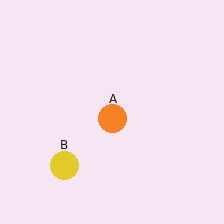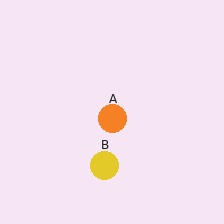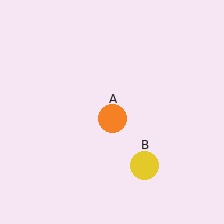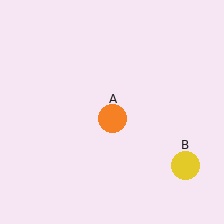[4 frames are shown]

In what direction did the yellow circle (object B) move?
The yellow circle (object B) moved right.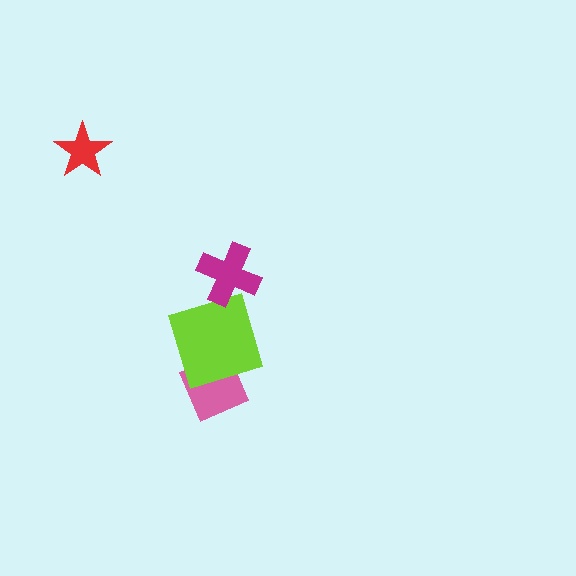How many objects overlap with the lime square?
1 object overlaps with the lime square.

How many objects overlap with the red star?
0 objects overlap with the red star.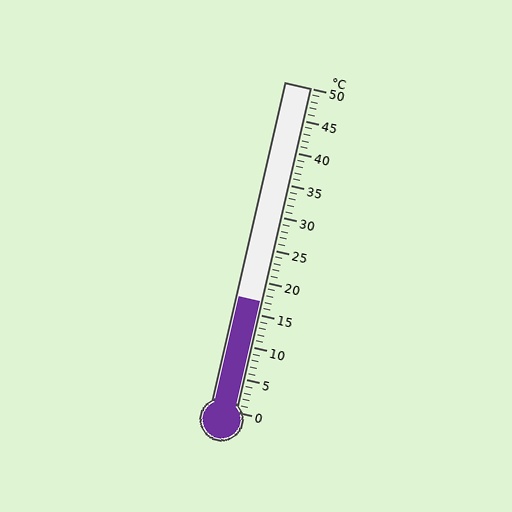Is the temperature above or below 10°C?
The temperature is above 10°C.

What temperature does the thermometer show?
The thermometer shows approximately 17°C.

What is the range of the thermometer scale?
The thermometer scale ranges from 0°C to 50°C.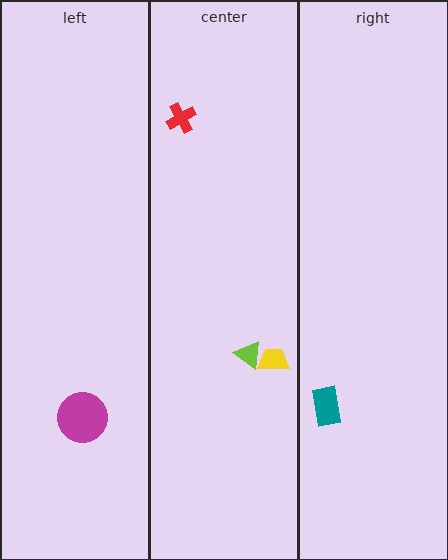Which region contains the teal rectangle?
The right region.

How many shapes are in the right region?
1.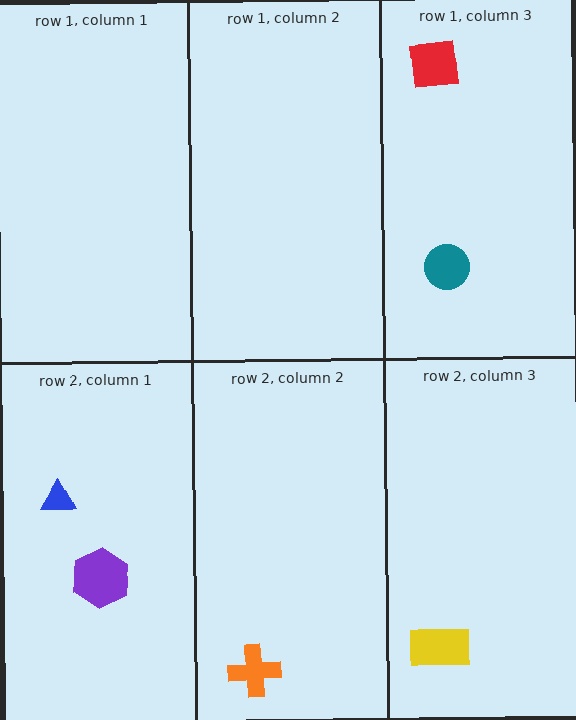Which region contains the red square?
The row 1, column 3 region.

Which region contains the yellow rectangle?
The row 2, column 3 region.